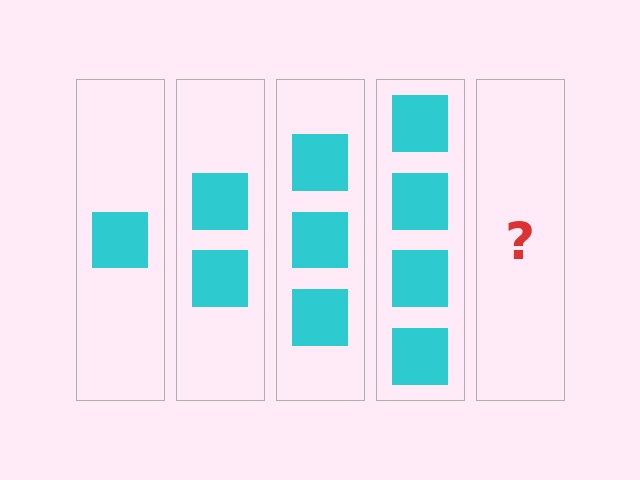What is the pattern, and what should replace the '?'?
The pattern is that each step adds one more square. The '?' should be 5 squares.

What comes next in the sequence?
The next element should be 5 squares.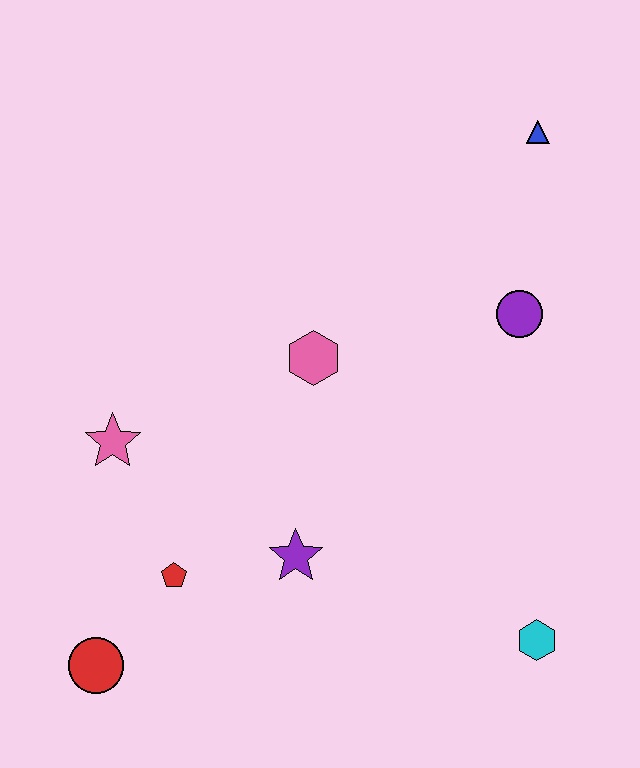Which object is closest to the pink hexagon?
The purple star is closest to the pink hexagon.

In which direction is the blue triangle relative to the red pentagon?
The blue triangle is above the red pentagon.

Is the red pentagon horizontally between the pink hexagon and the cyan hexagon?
No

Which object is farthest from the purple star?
The blue triangle is farthest from the purple star.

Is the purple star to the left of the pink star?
No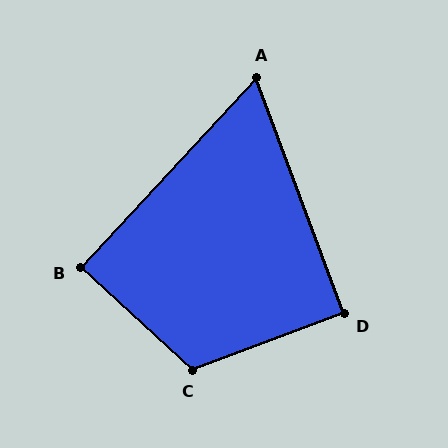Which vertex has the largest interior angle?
C, at approximately 117 degrees.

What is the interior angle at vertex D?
Approximately 90 degrees (approximately right).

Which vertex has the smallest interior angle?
A, at approximately 63 degrees.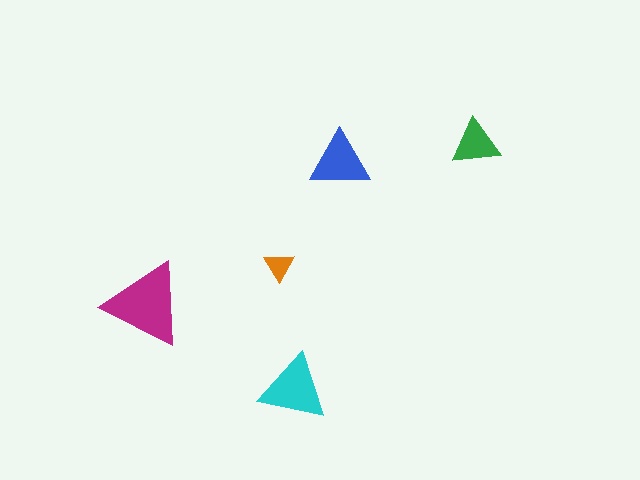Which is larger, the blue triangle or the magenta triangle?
The magenta one.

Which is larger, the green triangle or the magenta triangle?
The magenta one.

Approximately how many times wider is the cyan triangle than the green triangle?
About 1.5 times wider.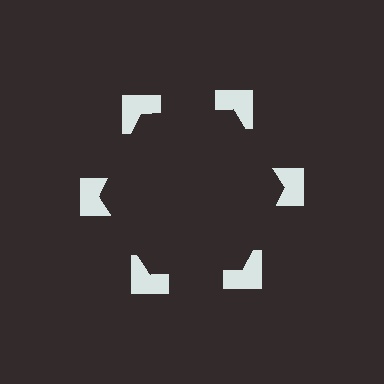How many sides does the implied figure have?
6 sides.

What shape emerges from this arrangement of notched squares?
An illusory hexagon — its edges are inferred from the aligned wedge cuts in the notched squares, not physically drawn.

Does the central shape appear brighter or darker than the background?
It typically appears slightly darker than the background, even though no actual brightness change is drawn.